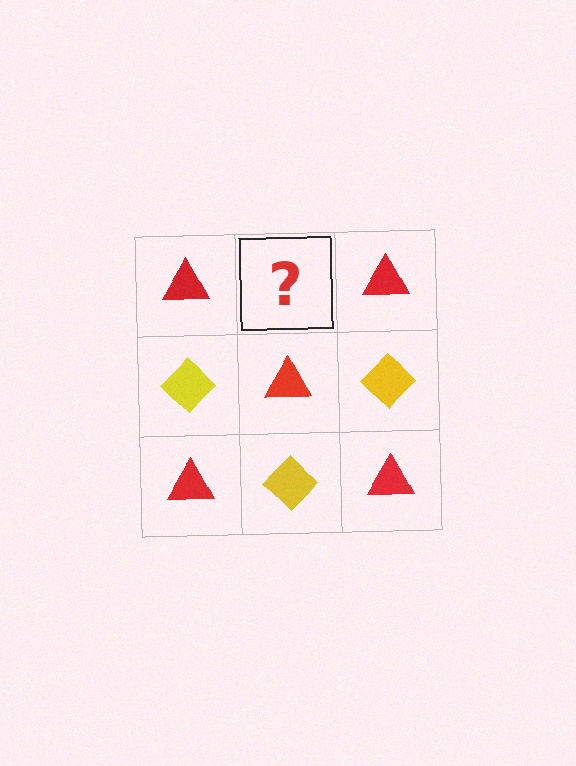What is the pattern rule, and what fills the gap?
The rule is that it alternates red triangle and yellow diamond in a checkerboard pattern. The gap should be filled with a yellow diamond.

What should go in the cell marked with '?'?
The missing cell should contain a yellow diamond.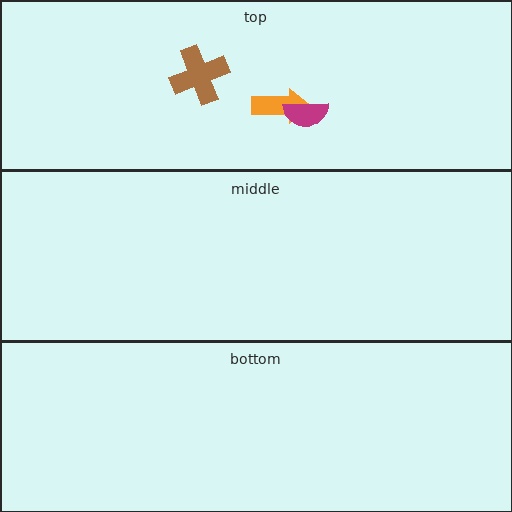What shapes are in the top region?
The orange arrow, the magenta semicircle, the brown cross.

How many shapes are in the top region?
3.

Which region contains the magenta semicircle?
The top region.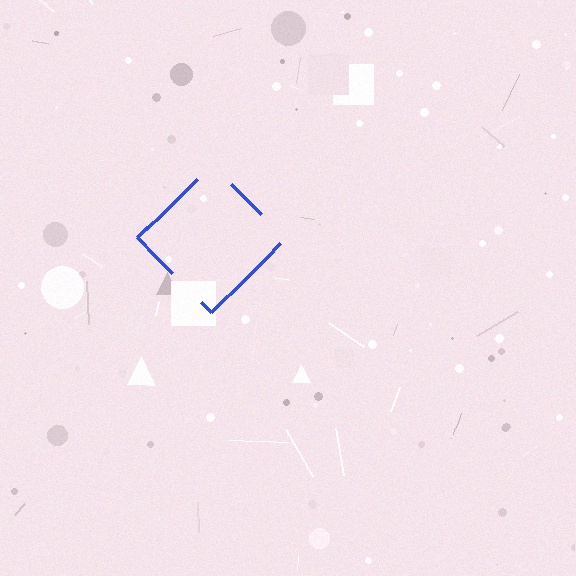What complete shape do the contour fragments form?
The contour fragments form a diamond.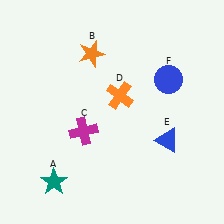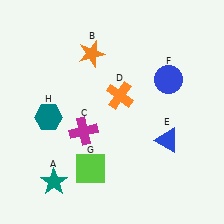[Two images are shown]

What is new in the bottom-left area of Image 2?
A lime square (G) was added in the bottom-left area of Image 2.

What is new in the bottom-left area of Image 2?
A teal hexagon (H) was added in the bottom-left area of Image 2.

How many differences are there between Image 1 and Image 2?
There are 2 differences between the two images.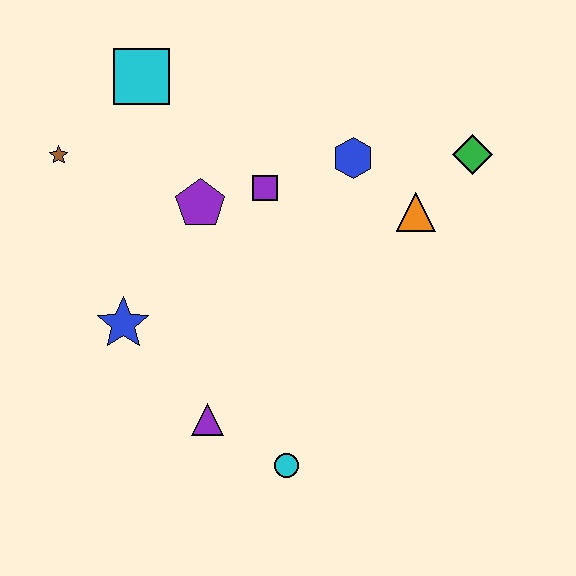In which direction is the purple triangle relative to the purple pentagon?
The purple triangle is below the purple pentagon.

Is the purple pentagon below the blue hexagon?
Yes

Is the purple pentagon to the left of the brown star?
No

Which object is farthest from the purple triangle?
The green diamond is farthest from the purple triangle.